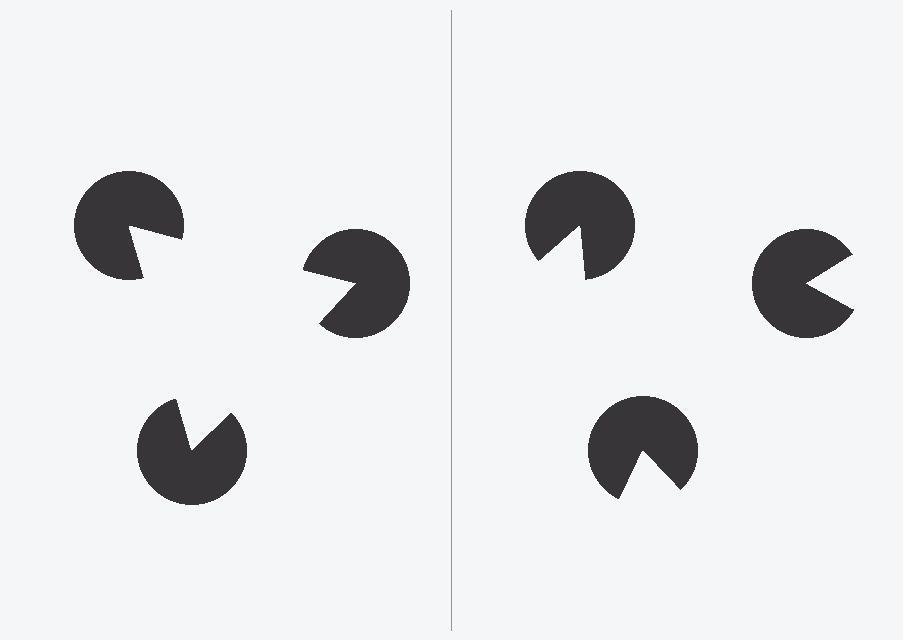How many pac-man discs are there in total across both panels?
6 — 3 on each side.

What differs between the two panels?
The pac-man discs are positioned identically on both sides; only the wedge orientations differ. On the left they align to a triangle; on the right they are misaligned.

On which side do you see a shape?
An illusory triangle appears on the left side. On the right side the wedge cuts are rotated, so no coherent shape forms.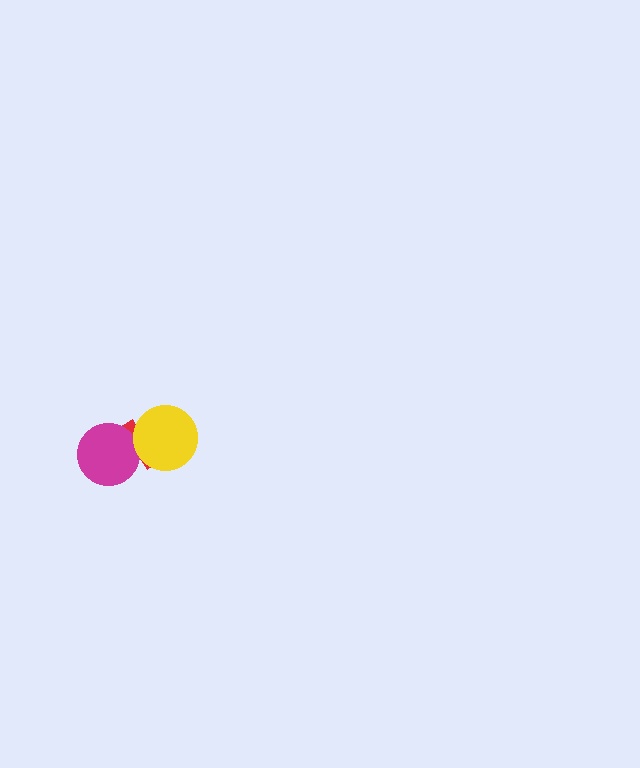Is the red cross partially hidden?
Yes, it is partially covered by another shape.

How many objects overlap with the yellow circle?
1 object overlaps with the yellow circle.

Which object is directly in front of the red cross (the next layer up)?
The magenta circle is directly in front of the red cross.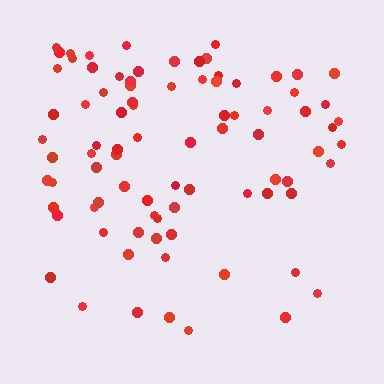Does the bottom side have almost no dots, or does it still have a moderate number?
Still a moderate number, just noticeably fewer than the top.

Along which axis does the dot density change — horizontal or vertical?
Vertical.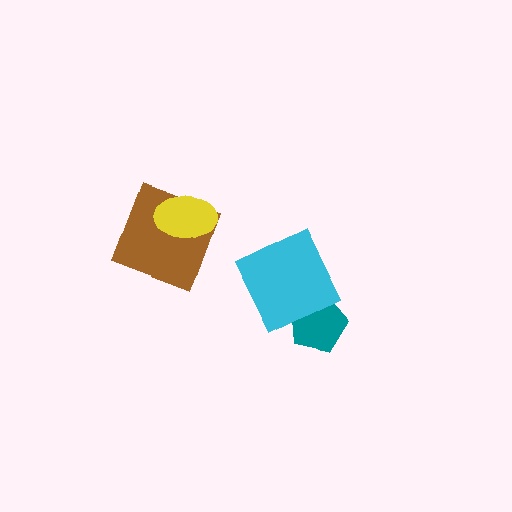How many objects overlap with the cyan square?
1 object overlaps with the cyan square.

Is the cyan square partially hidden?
No, no other shape covers it.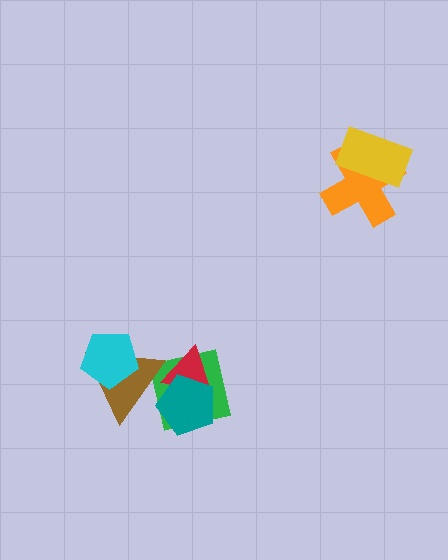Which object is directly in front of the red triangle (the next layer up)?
The teal pentagon is directly in front of the red triangle.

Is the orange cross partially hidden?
Yes, it is partially covered by another shape.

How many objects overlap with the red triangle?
3 objects overlap with the red triangle.